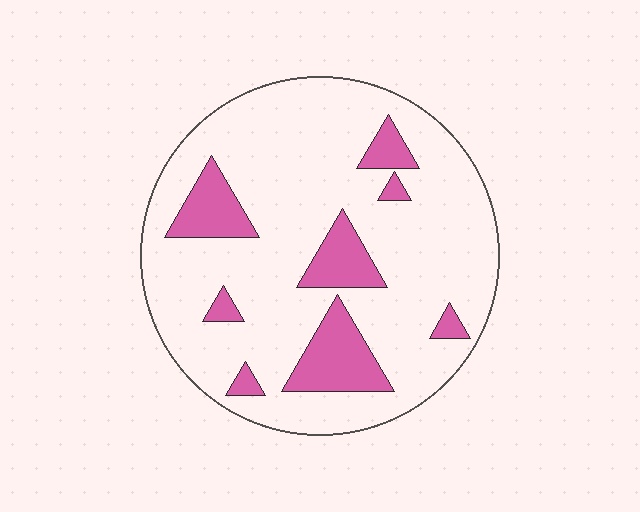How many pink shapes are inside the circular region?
8.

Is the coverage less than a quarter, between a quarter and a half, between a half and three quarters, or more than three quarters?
Less than a quarter.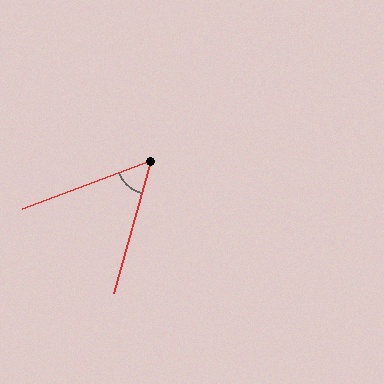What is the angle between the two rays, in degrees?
Approximately 54 degrees.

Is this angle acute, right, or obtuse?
It is acute.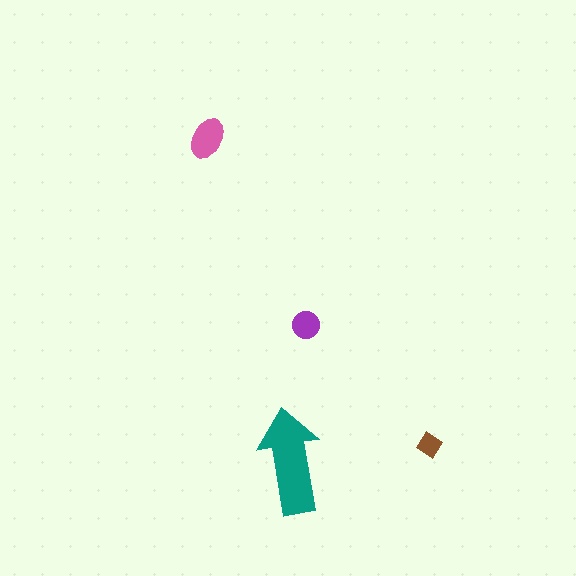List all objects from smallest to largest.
The brown diamond, the purple circle, the pink ellipse, the teal arrow.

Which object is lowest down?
The teal arrow is bottommost.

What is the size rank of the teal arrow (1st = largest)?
1st.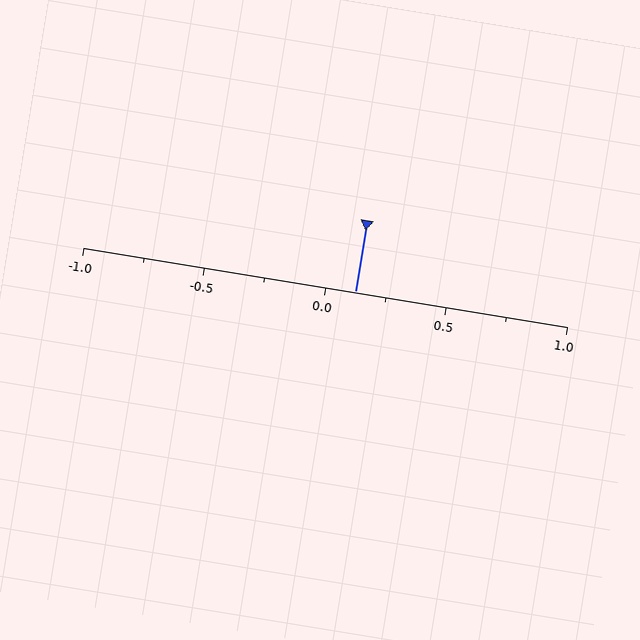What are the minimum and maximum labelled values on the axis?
The axis runs from -1.0 to 1.0.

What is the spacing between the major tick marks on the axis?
The major ticks are spaced 0.5 apart.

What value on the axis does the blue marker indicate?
The marker indicates approximately 0.12.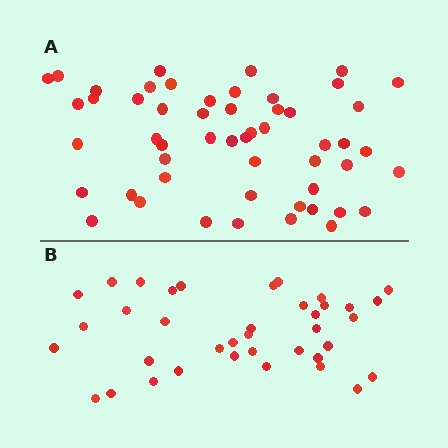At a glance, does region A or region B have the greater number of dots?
Region A (the top region) has more dots.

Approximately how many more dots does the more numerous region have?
Region A has approximately 15 more dots than region B.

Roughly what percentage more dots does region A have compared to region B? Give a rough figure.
About 40% more.